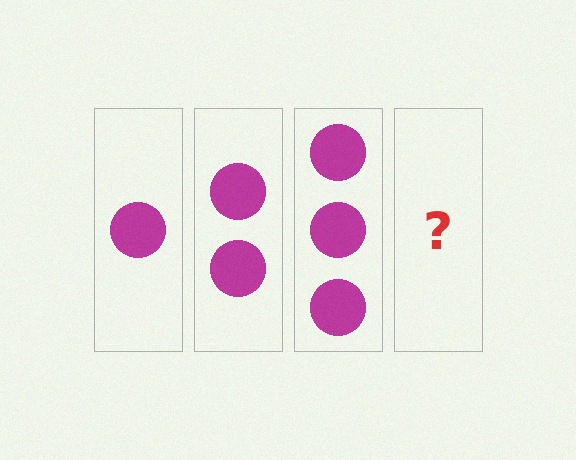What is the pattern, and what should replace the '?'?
The pattern is that each step adds one more circle. The '?' should be 4 circles.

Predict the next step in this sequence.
The next step is 4 circles.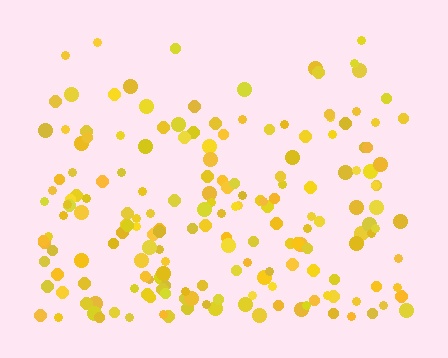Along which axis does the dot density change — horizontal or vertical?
Vertical.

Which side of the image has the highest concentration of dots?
The bottom.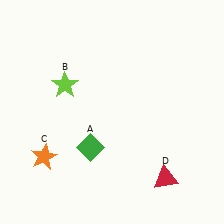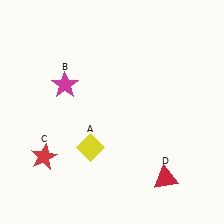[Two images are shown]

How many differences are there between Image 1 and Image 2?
There are 3 differences between the two images.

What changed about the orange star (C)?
In Image 1, C is orange. In Image 2, it changed to red.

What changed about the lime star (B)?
In Image 1, B is lime. In Image 2, it changed to magenta.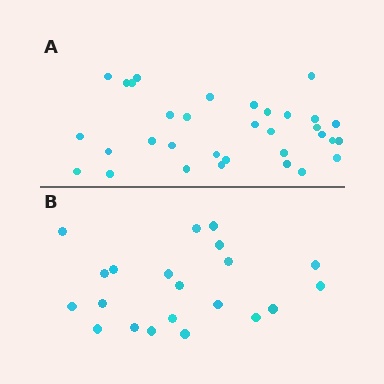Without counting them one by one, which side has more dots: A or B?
Region A (the top region) has more dots.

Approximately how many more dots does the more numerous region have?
Region A has roughly 12 or so more dots than region B.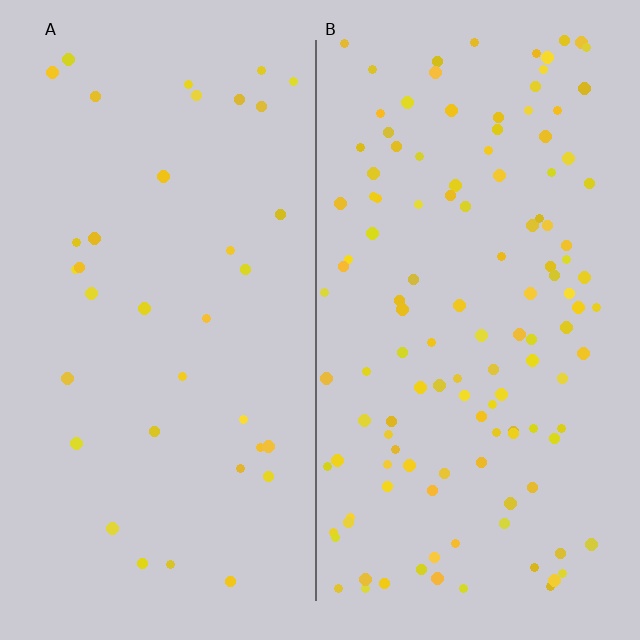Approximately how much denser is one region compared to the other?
Approximately 3.5× — region B over region A.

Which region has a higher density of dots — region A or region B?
B (the right).